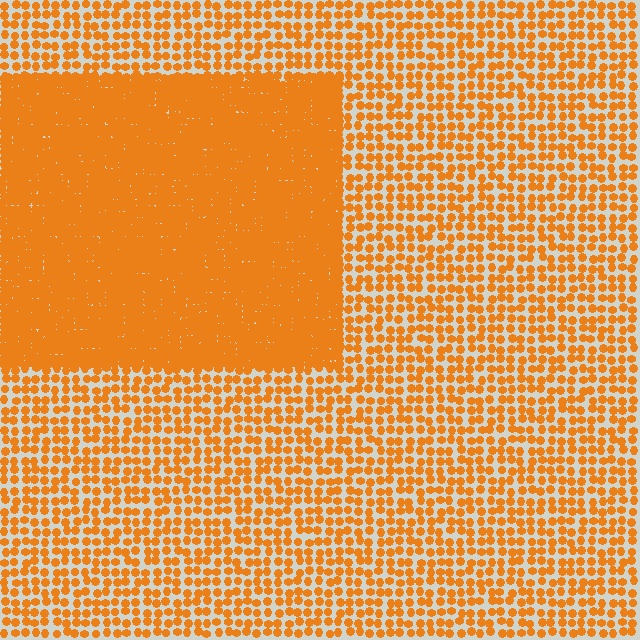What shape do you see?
I see a rectangle.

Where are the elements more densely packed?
The elements are more densely packed inside the rectangle boundary.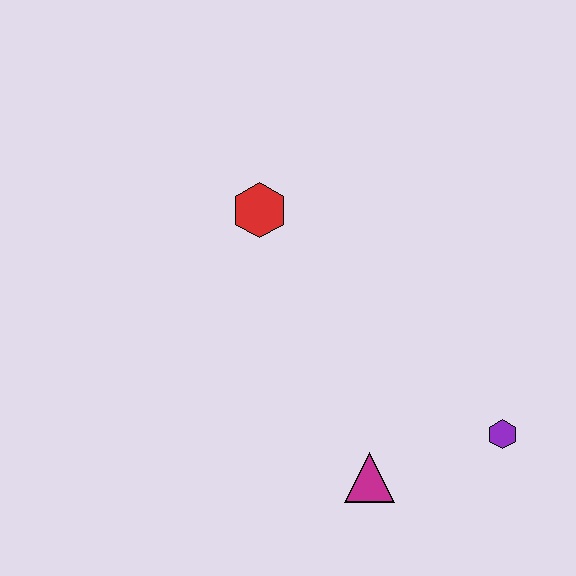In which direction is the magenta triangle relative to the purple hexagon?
The magenta triangle is to the left of the purple hexagon.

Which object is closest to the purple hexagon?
The magenta triangle is closest to the purple hexagon.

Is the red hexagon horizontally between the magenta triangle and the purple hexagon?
No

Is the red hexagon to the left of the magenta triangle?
Yes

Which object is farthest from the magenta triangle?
The red hexagon is farthest from the magenta triangle.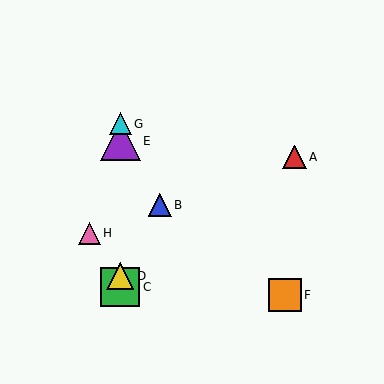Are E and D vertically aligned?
Yes, both are at x≈120.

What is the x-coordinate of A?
Object A is at x≈295.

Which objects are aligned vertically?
Objects C, D, E, G are aligned vertically.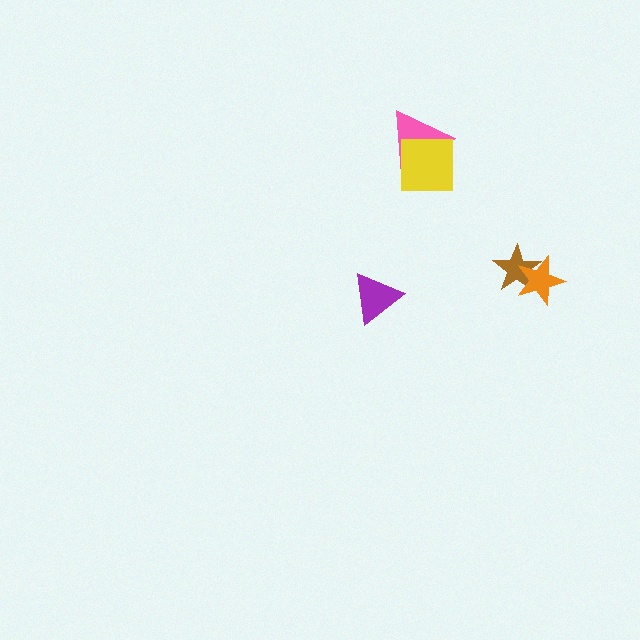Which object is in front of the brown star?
The orange star is in front of the brown star.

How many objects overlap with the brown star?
1 object overlaps with the brown star.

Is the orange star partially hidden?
No, no other shape covers it.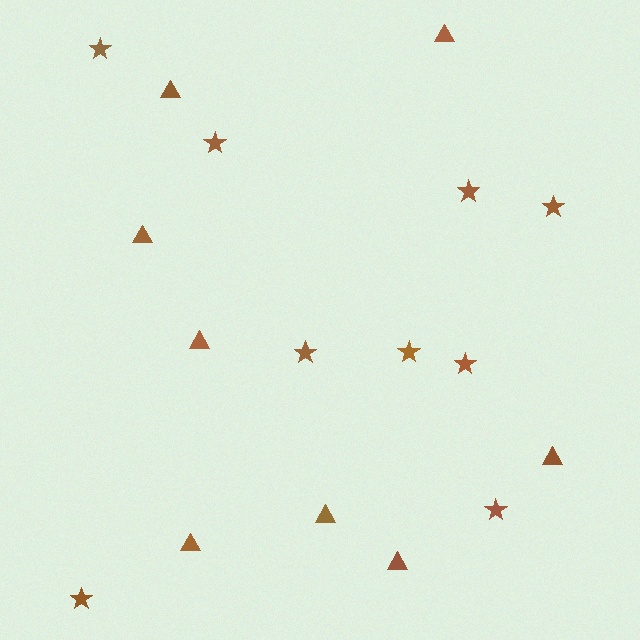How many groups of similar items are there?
There are 2 groups: one group of stars (9) and one group of triangles (8).